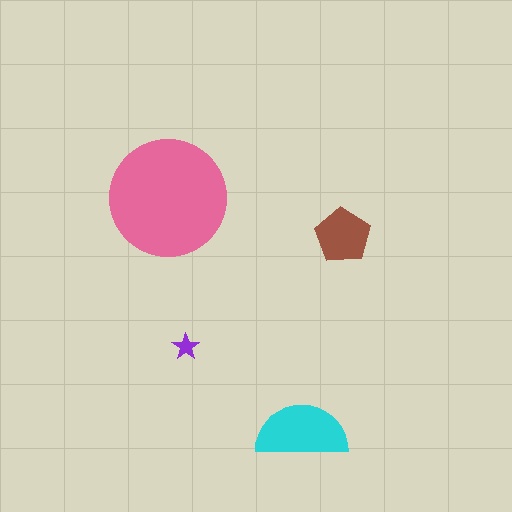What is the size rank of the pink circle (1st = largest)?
1st.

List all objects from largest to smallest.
The pink circle, the cyan semicircle, the brown pentagon, the purple star.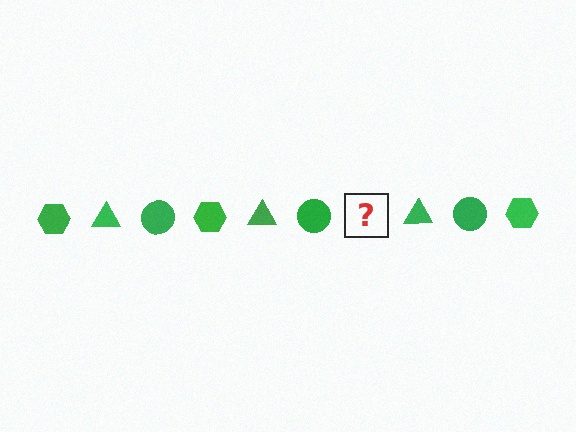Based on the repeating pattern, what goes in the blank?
The blank should be a green hexagon.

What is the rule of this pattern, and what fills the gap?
The rule is that the pattern cycles through hexagon, triangle, circle shapes in green. The gap should be filled with a green hexagon.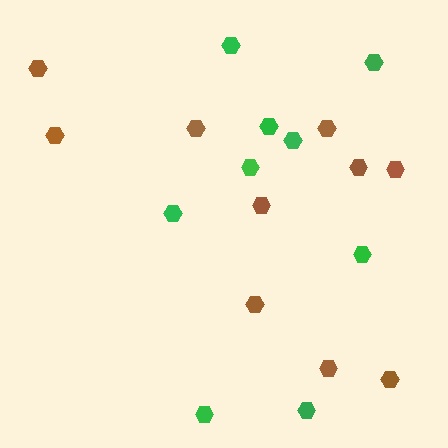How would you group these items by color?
There are 2 groups: one group of brown hexagons (10) and one group of green hexagons (9).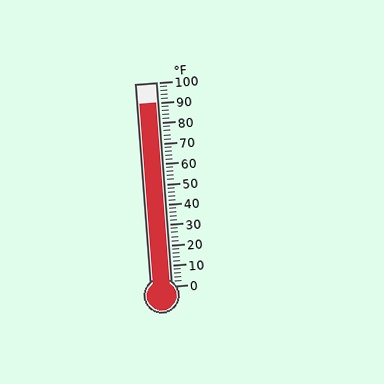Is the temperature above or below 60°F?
The temperature is above 60°F.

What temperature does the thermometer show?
The thermometer shows approximately 90°F.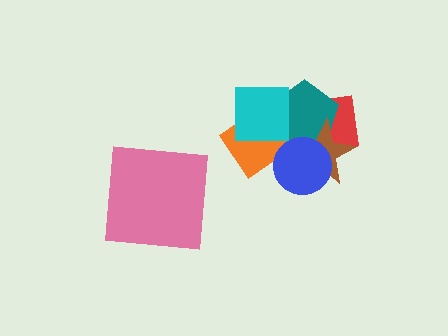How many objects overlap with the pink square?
0 objects overlap with the pink square.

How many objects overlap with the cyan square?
2 objects overlap with the cyan square.